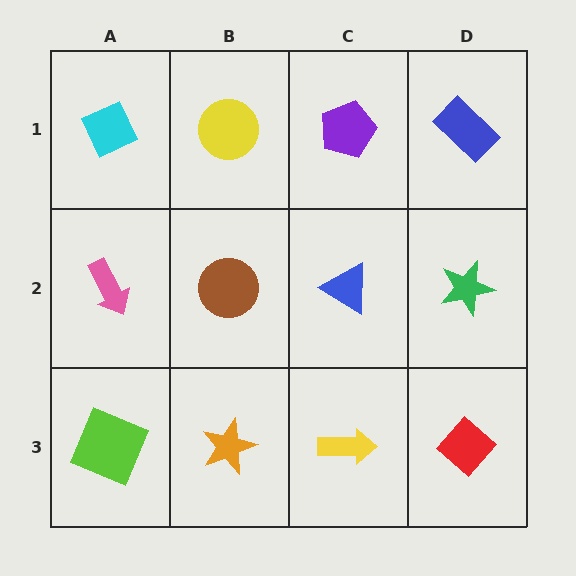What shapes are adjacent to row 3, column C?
A blue triangle (row 2, column C), an orange star (row 3, column B), a red diamond (row 3, column D).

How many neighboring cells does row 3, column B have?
3.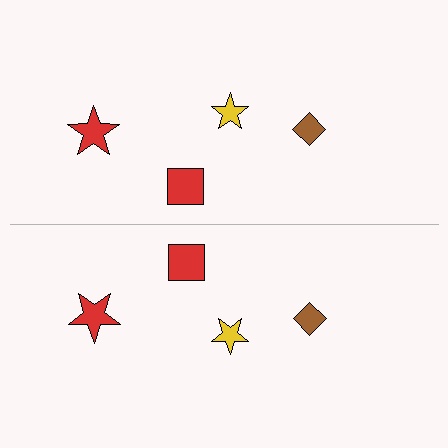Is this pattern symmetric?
Yes, this pattern has bilateral (reflection) symmetry.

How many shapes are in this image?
There are 8 shapes in this image.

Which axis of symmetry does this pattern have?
The pattern has a horizontal axis of symmetry running through the center of the image.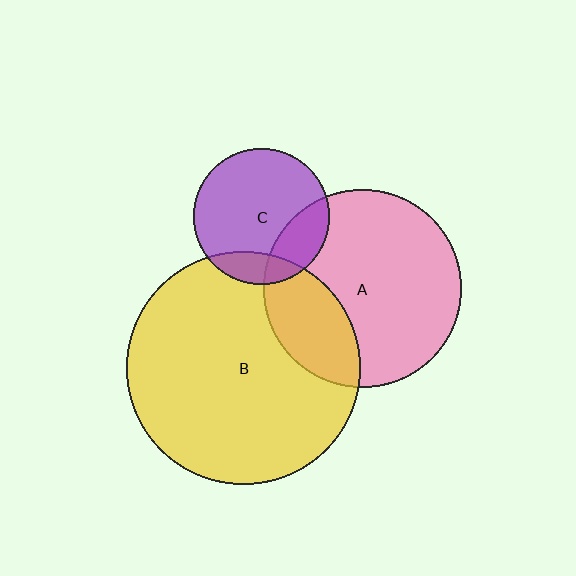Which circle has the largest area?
Circle B (yellow).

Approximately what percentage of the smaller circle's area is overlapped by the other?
Approximately 15%.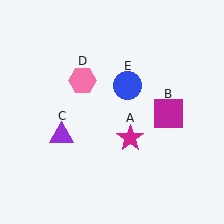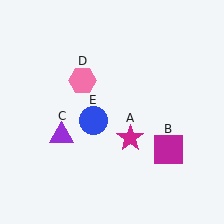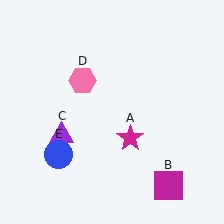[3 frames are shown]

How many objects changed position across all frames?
2 objects changed position: magenta square (object B), blue circle (object E).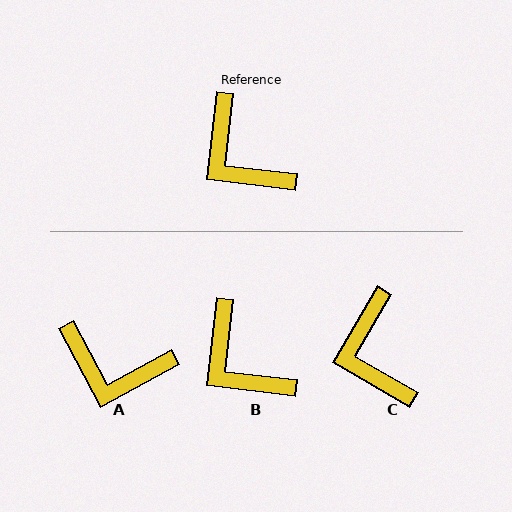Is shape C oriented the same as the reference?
No, it is off by about 24 degrees.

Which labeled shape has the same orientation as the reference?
B.